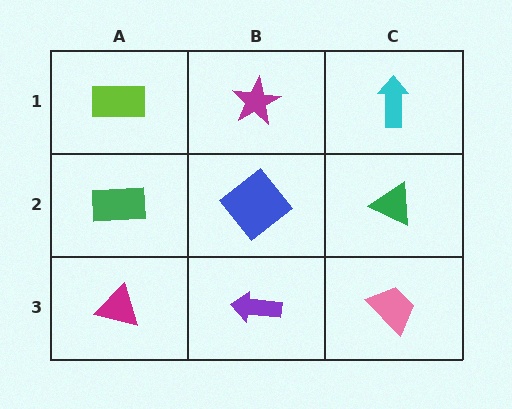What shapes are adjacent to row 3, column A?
A green rectangle (row 2, column A), a purple arrow (row 3, column B).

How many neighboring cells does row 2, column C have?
3.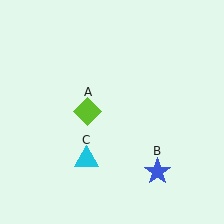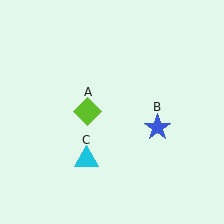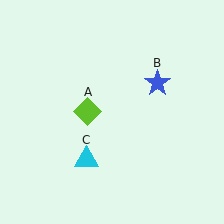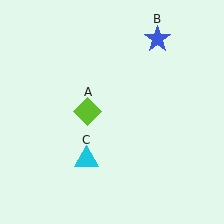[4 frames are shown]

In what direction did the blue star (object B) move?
The blue star (object B) moved up.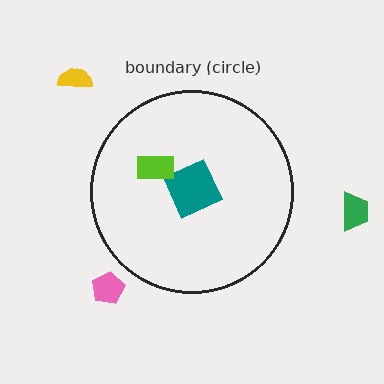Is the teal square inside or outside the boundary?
Inside.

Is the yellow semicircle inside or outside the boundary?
Outside.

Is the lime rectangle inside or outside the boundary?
Inside.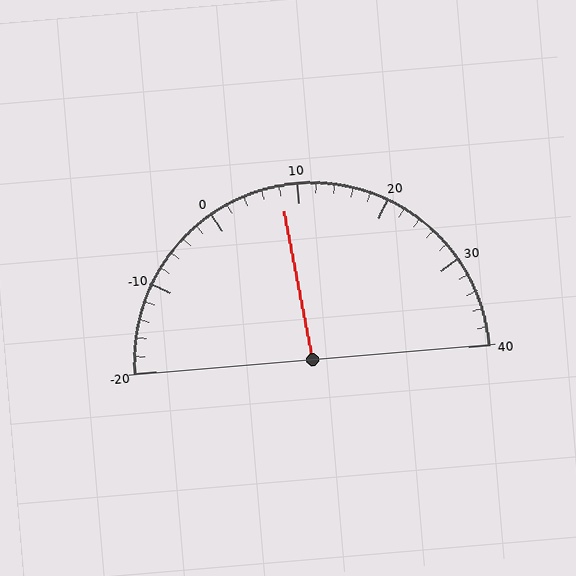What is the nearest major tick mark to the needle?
The nearest major tick mark is 10.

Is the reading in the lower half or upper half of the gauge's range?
The reading is in the lower half of the range (-20 to 40).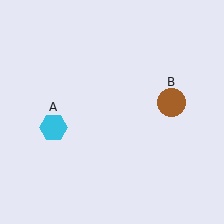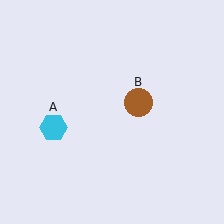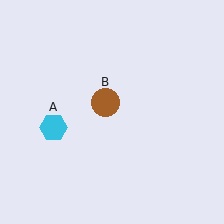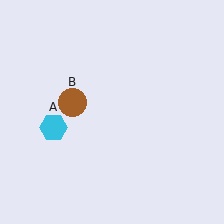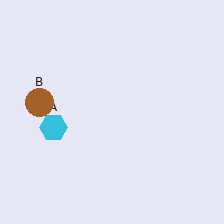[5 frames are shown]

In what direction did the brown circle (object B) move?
The brown circle (object B) moved left.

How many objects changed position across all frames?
1 object changed position: brown circle (object B).